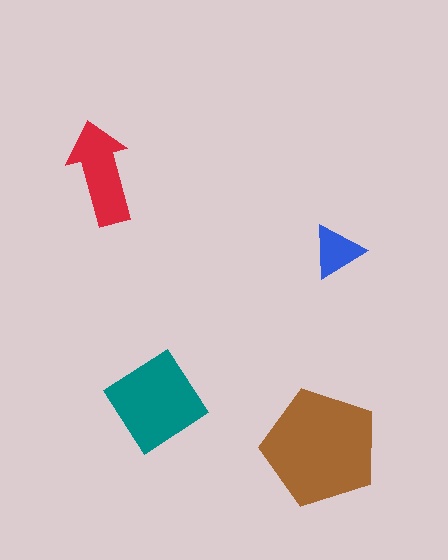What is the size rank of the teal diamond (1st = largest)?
2nd.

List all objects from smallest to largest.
The blue triangle, the red arrow, the teal diamond, the brown pentagon.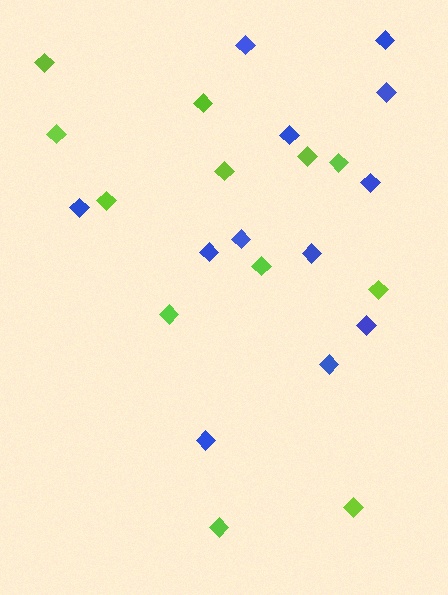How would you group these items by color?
There are 2 groups: one group of lime diamonds (12) and one group of blue diamonds (12).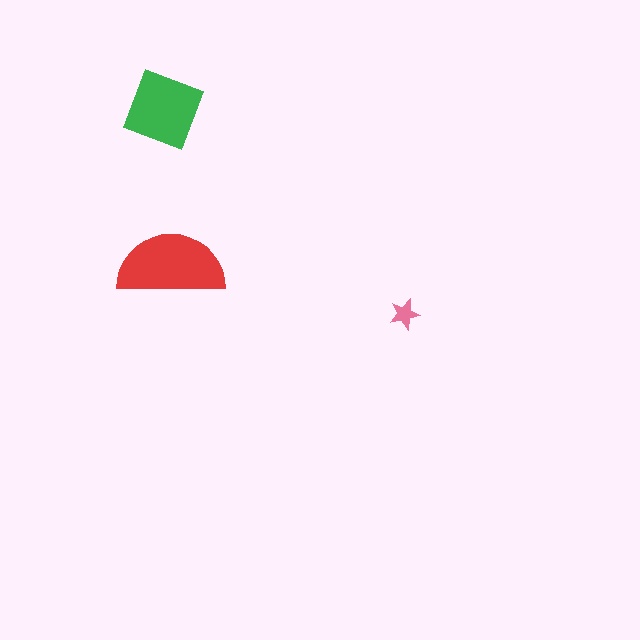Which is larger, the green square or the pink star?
The green square.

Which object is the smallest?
The pink star.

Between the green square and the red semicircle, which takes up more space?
The red semicircle.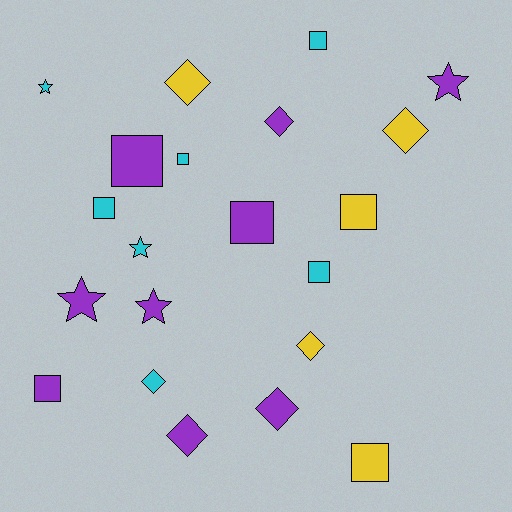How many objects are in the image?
There are 21 objects.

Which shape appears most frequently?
Square, with 9 objects.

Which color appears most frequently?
Purple, with 9 objects.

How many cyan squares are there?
There are 4 cyan squares.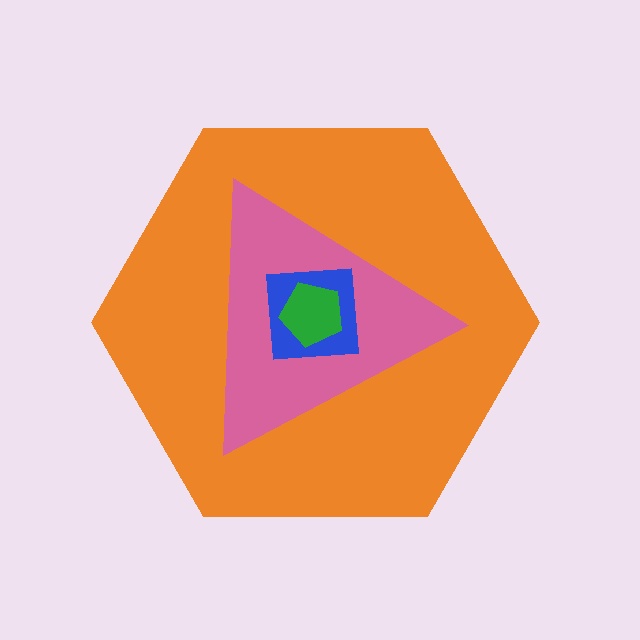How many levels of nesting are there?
4.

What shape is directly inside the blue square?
The green pentagon.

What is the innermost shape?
The green pentagon.